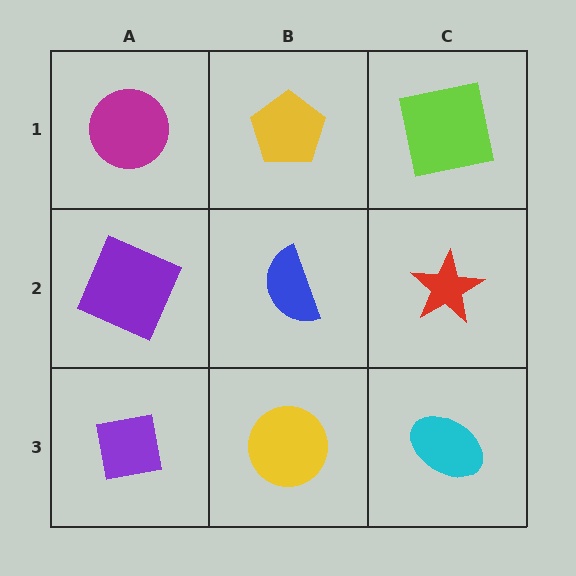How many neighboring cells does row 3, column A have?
2.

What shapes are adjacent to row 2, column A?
A magenta circle (row 1, column A), a purple square (row 3, column A), a blue semicircle (row 2, column B).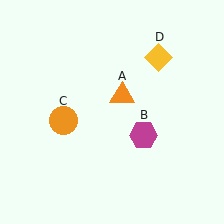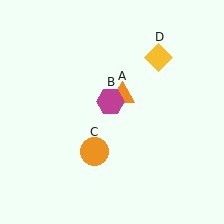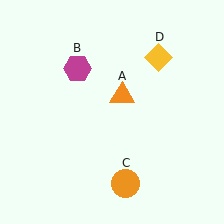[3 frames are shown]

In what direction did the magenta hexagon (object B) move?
The magenta hexagon (object B) moved up and to the left.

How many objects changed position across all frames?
2 objects changed position: magenta hexagon (object B), orange circle (object C).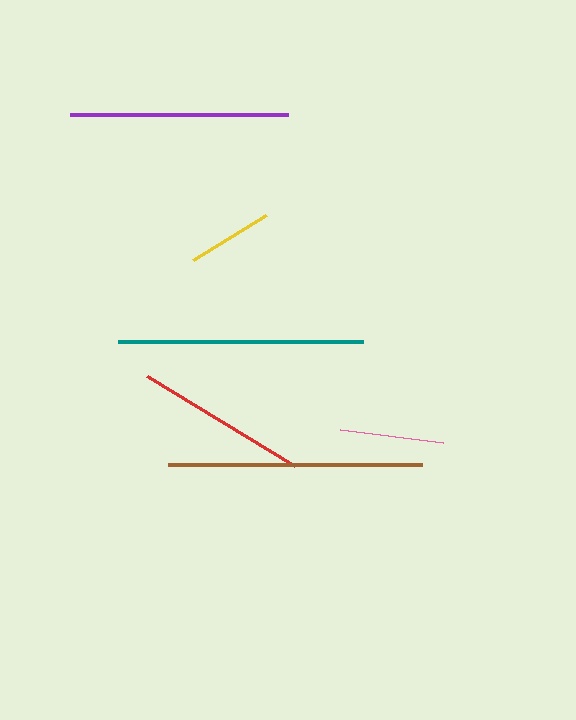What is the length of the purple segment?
The purple segment is approximately 218 pixels long.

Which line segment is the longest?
The brown line is the longest at approximately 254 pixels.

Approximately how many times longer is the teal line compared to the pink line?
The teal line is approximately 2.4 times the length of the pink line.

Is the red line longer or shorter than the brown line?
The brown line is longer than the red line.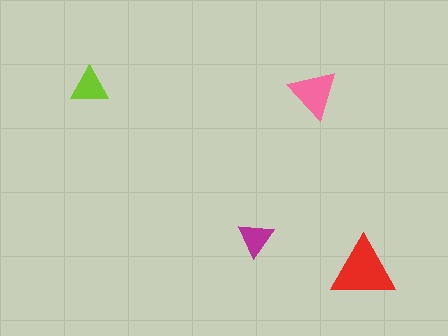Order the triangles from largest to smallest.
the red one, the pink one, the lime one, the magenta one.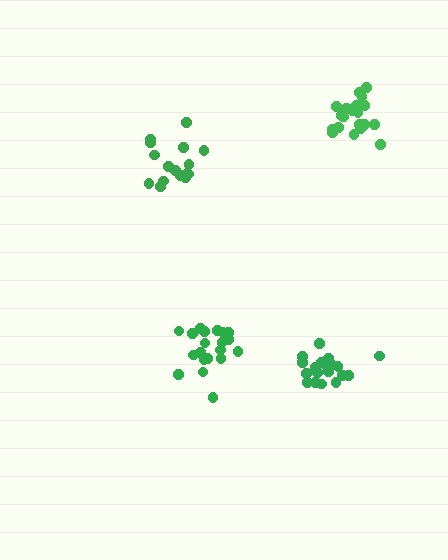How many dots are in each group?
Group 1: 20 dots, Group 2: 16 dots, Group 3: 19 dots, Group 4: 21 dots (76 total).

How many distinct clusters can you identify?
There are 4 distinct clusters.